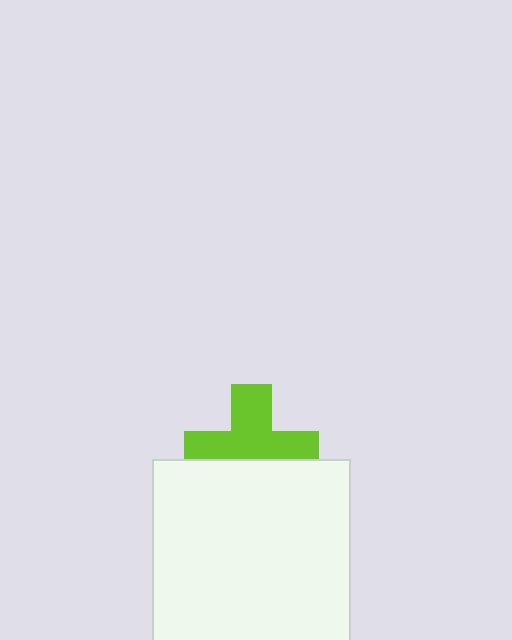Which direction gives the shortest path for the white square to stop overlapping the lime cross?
Moving down gives the shortest separation.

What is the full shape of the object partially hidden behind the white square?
The partially hidden object is a lime cross.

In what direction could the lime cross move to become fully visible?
The lime cross could move up. That would shift it out from behind the white square entirely.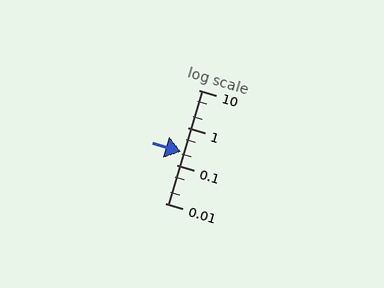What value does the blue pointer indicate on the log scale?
The pointer indicates approximately 0.23.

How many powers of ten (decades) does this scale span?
The scale spans 3 decades, from 0.01 to 10.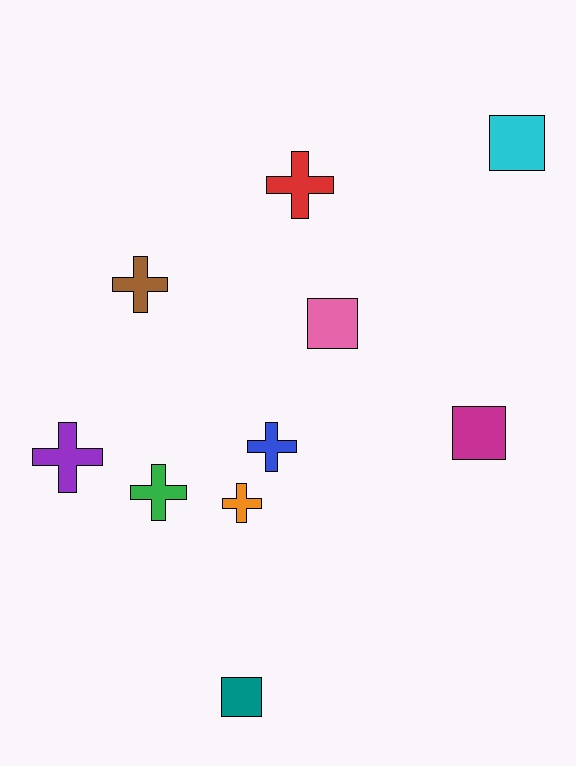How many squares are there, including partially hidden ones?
There are 4 squares.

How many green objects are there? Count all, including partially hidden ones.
There is 1 green object.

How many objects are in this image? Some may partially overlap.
There are 10 objects.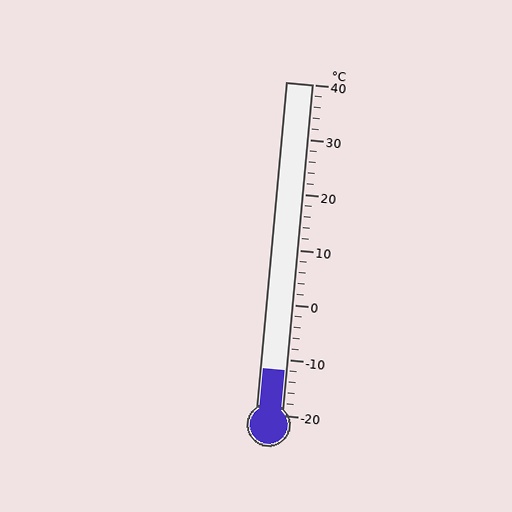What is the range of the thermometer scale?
The thermometer scale ranges from -20°C to 40°C.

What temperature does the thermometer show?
The thermometer shows approximately -12°C.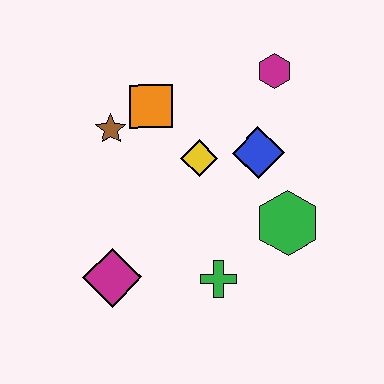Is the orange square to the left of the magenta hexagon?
Yes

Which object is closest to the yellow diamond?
The blue diamond is closest to the yellow diamond.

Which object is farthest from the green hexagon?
The brown star is farthest from the green hexagon.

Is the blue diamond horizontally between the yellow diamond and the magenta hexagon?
Yes